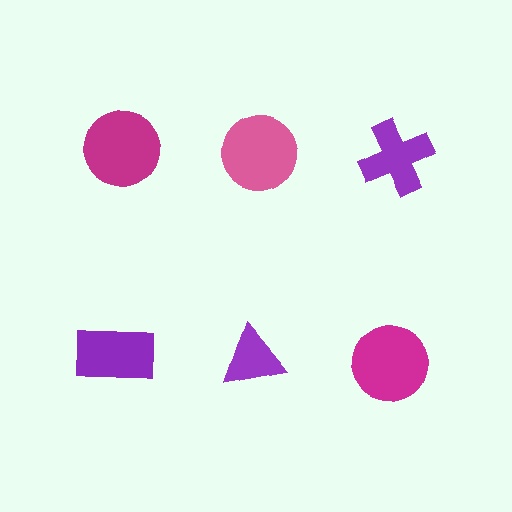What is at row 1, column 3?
A purple cross.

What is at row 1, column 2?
A pink circle.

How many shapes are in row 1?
3 shapes.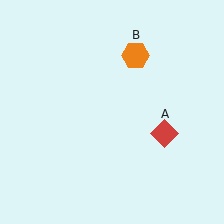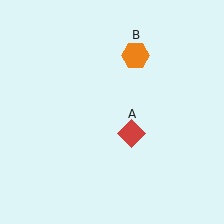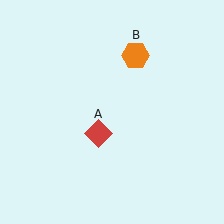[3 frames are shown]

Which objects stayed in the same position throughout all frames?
Orange hexagon (object B) remained stationary.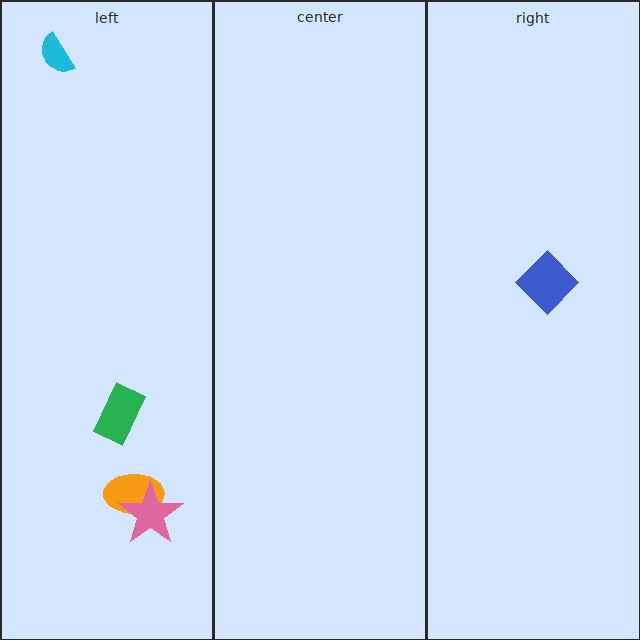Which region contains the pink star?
The left region.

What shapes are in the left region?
The green rectangle, the orange ellipse, the cyan semicircle, the pink star.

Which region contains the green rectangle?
The left region.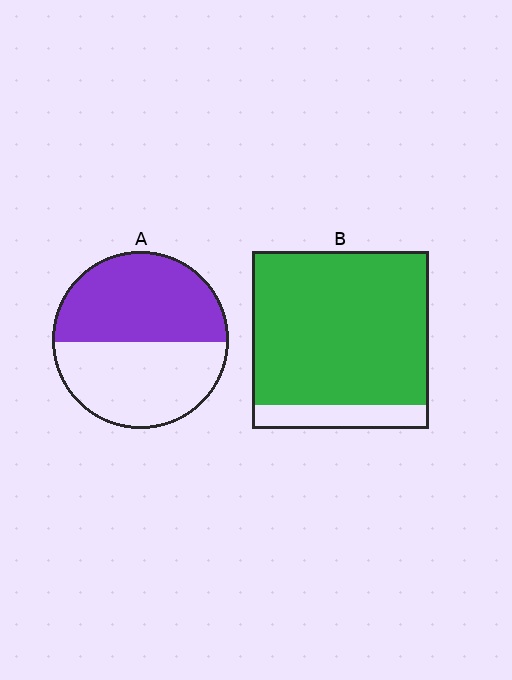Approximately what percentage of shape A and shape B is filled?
A is approximately 50% and B is approximately 85%.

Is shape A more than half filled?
Roughly half.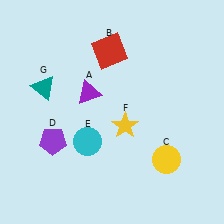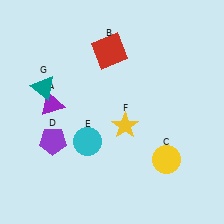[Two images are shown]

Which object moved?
The purple triangle (A) moved left.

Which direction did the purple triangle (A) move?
The purple triangle (A) moved left.